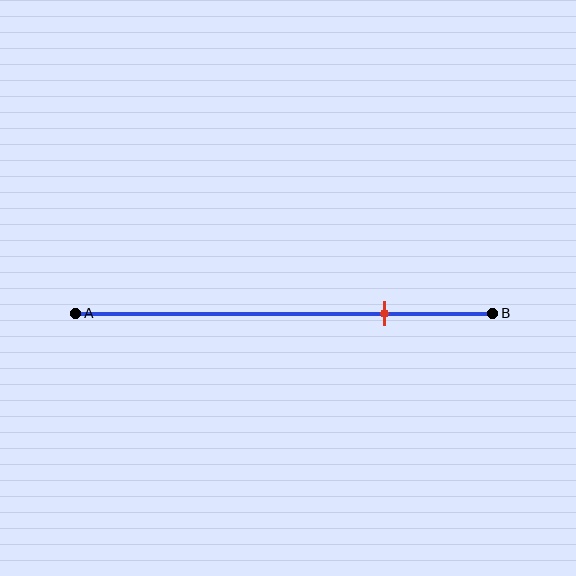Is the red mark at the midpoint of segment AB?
No, the mark is at about 75% from A, not at the 50% midpoint.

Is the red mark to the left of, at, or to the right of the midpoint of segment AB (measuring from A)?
The red mark is to the right of the midpoint of segment AB.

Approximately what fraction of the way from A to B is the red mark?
The red mark is approximately 75% of the way from A to B.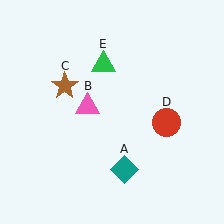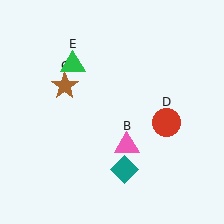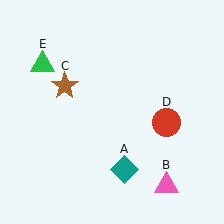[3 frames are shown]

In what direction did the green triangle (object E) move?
The green triangle (object E) moved left.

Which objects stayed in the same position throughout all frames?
Teal diamond (object A) and brown star (object C) and red circle (object D) remained stationary.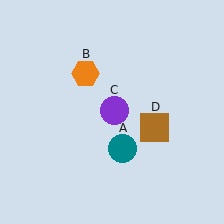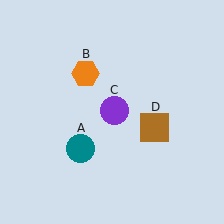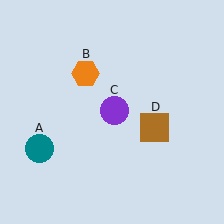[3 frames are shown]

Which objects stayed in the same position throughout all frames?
Orange hexagon (object B) and purple circle (object C) and brown square (object D) remained stationary.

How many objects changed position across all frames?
1 object changed position: teal circle (object A).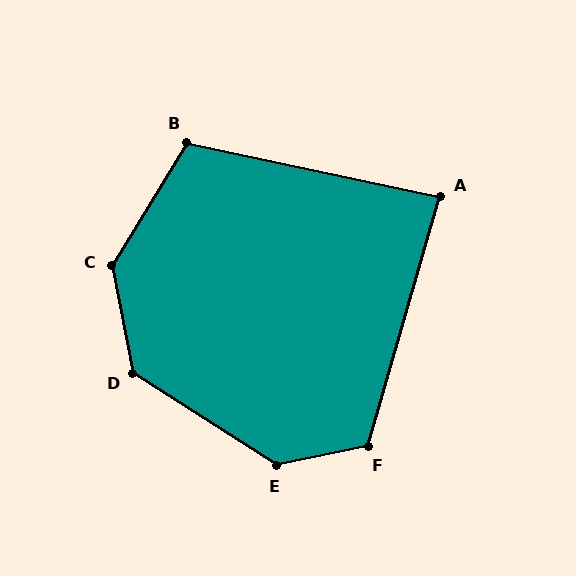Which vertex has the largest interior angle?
C, at approximately 138 degrees.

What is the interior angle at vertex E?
Approximately 136 degrees (obtuse).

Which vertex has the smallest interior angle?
A, at approximately 86 degrees.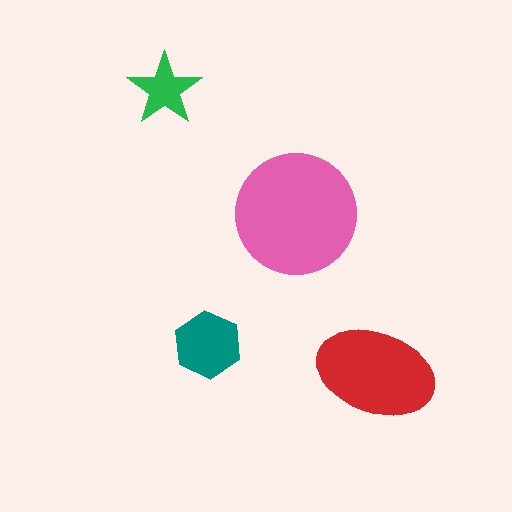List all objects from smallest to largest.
The green star, the teal hexagon, the red ellipse, the pink circle.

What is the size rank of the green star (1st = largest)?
4th.